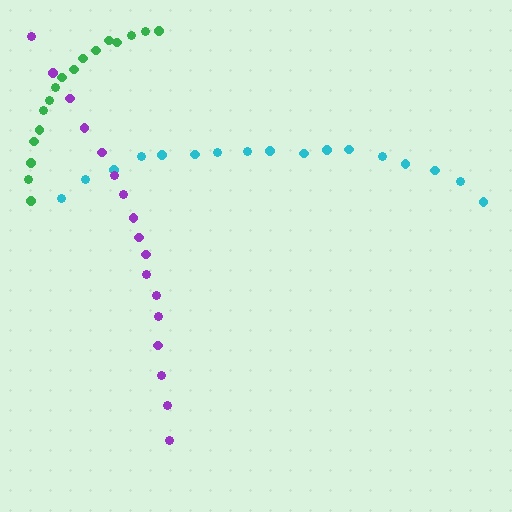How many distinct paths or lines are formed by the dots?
There are 3 distinct paths.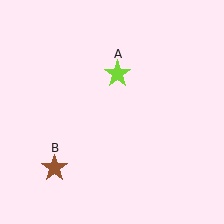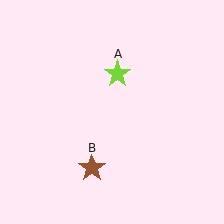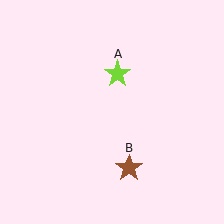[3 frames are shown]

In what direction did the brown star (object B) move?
The brown star (object B) moved right.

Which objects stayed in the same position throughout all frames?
Lime star (object A) remained stationary.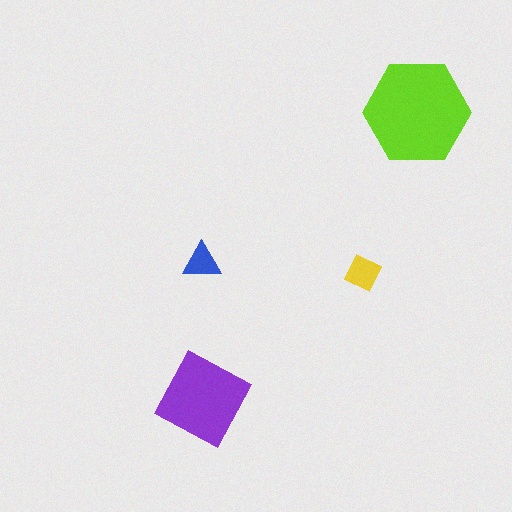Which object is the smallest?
The blue triangle.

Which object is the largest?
The lime hexagon.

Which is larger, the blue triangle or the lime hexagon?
The lime hexagon.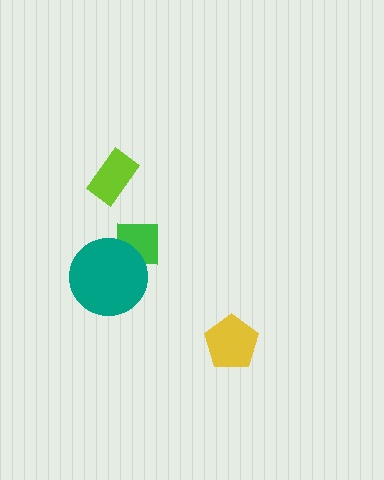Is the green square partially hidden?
Yes, it is partially covered by another shape.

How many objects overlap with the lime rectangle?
0 objects overlap with the lime rectangle.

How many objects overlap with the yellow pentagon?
0 objects overlap with the yellow pentagon.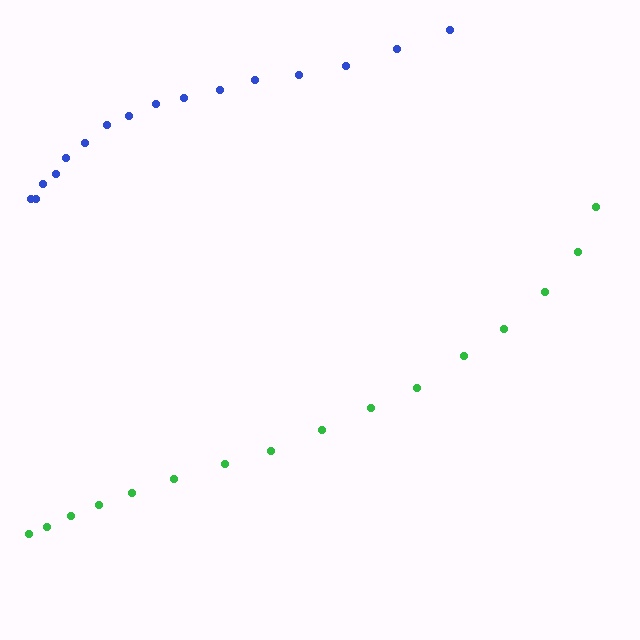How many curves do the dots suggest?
There are 2 distinct paths.